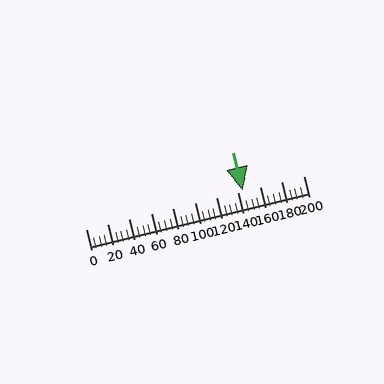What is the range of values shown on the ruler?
The ruler shows values from 0 to 200.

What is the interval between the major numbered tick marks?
The major tick marks are spaced 20 units apart.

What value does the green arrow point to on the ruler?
The green arrow points to approximately 144.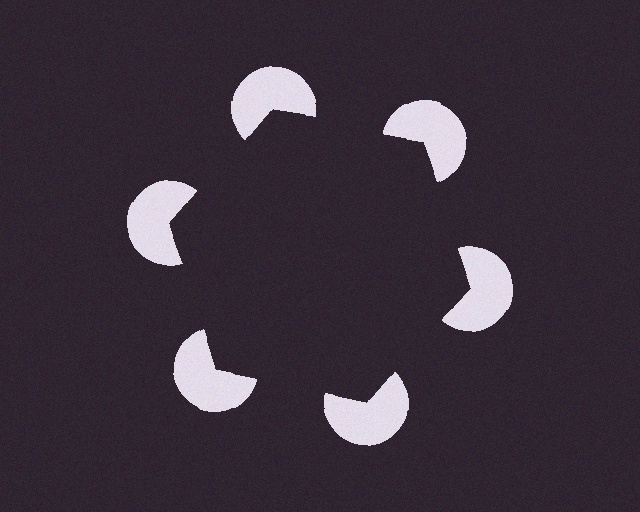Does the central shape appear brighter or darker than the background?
It typically appears slightly darker than the background, even though no actual brightness change is drawn.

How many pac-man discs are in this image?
There are 6 — one at each vertex of the illusory hexagon.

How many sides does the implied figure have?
6 sides.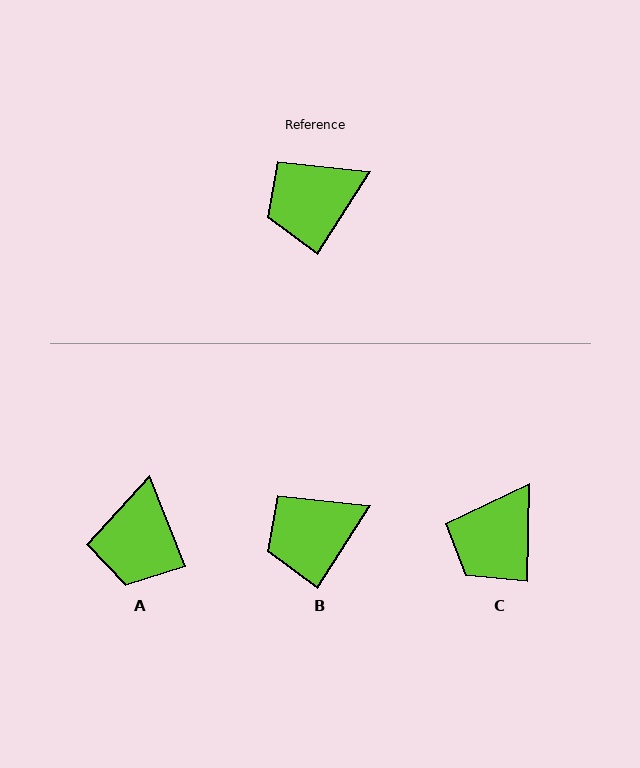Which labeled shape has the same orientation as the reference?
B.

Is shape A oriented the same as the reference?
No, it is off by about 54 degrees.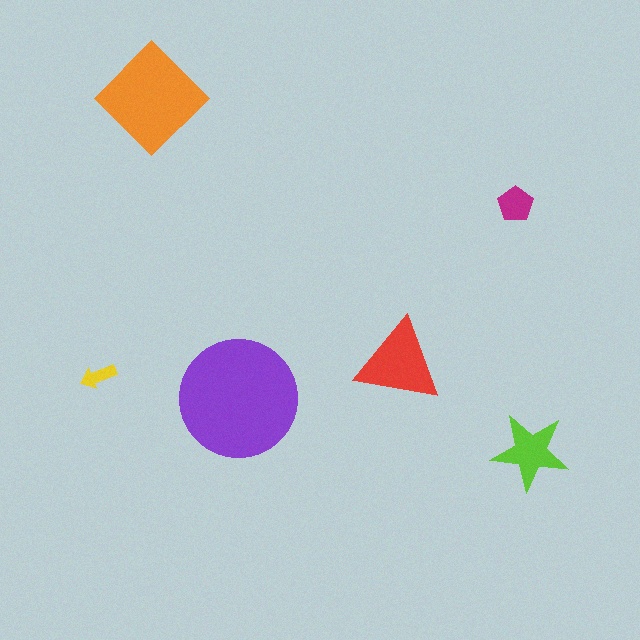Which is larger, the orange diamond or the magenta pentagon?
The orange diamond.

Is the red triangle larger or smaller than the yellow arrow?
Larger.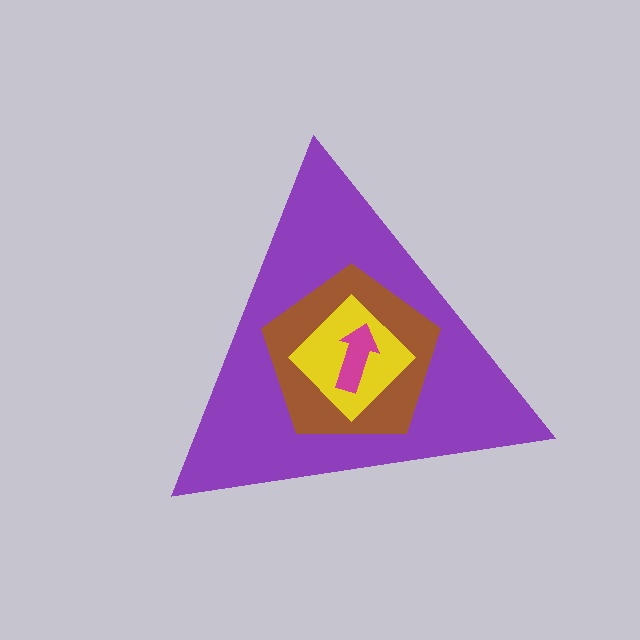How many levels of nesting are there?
4.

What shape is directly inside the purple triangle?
The brown pentagon.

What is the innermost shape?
The magenta arrow.